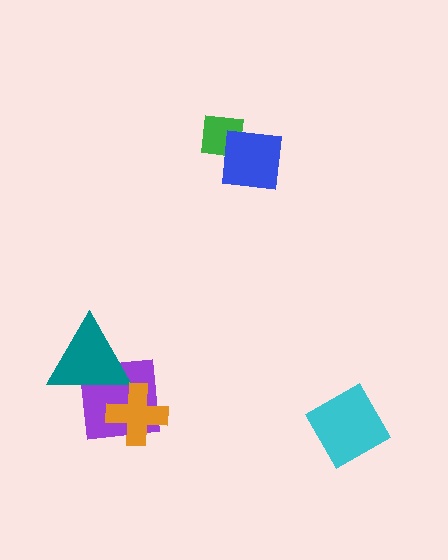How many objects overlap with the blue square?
1 object overlaps with the blue square.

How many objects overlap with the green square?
1 object overlaps with the green square.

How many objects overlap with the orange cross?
1 object overlaps with the orange cross.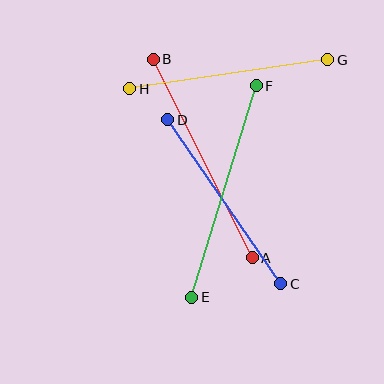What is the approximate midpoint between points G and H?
The midpoint is at approximately (229, 74) pixels.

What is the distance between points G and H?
The distance is approximately 200 pixels.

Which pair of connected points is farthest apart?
Points A and B are farthest apart.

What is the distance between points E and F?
The distance is approximately 221 pixels.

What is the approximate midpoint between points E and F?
The midpoint is at approximately (224, 191) pixels.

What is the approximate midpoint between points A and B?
The midpoint is at approximately (203, 158) pixels.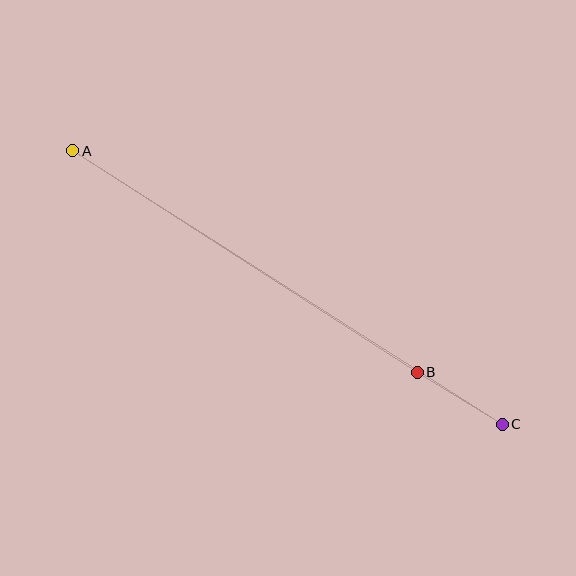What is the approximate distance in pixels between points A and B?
The distance between A and B is approximately 410 pixels.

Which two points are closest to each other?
Points B and C are closest to each other.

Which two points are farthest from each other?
Points A and C are farthest from each other.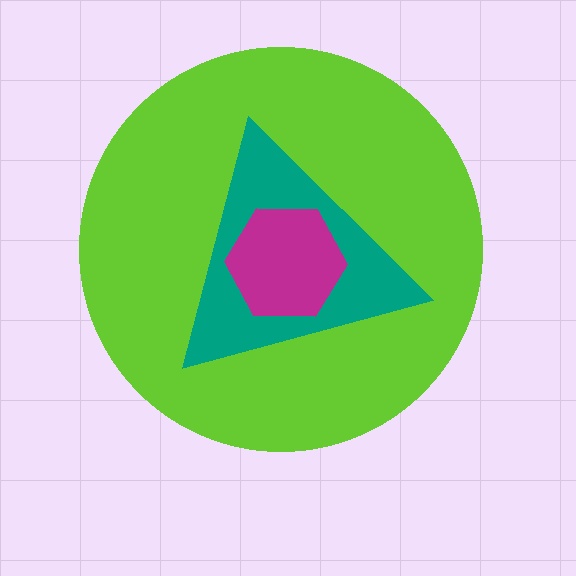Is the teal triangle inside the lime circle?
Yes.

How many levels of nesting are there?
3.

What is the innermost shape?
The magenta hexagon.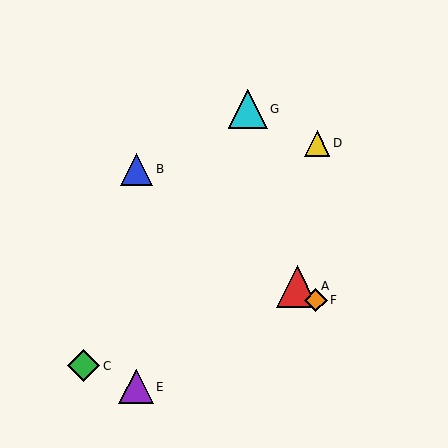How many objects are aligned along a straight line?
3 objects (A, B, F) are aligned along a straight line.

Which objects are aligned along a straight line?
Objects A, B, F are aligned along a straight line.